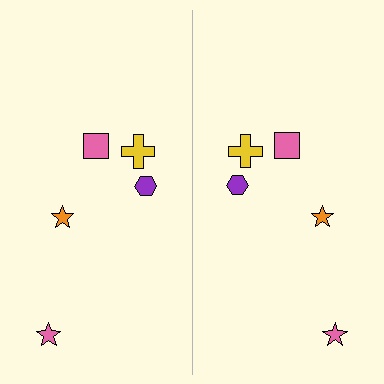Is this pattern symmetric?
Yes, this pattern has bilateral (reflection) symmetry.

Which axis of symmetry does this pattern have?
The pattern has a vertical axis of symmetry running through the center of the image.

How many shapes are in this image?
There are 10 shapes in this image.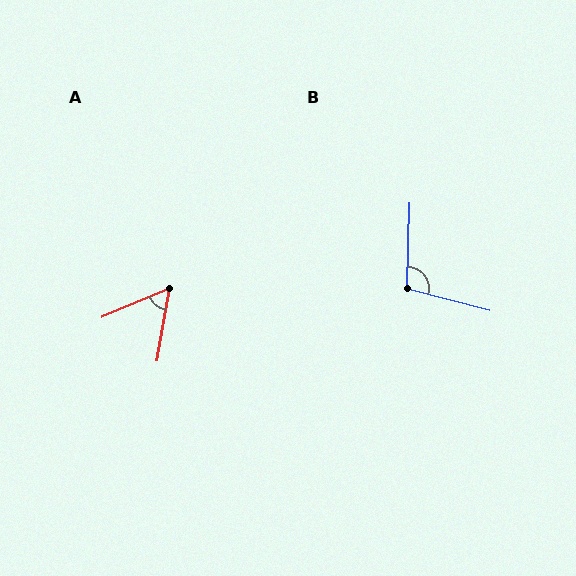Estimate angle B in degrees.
Approximately 103 degrees.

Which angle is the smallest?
A, at approximately 58 degrees.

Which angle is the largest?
B, at approximately 103 degrees.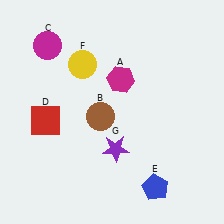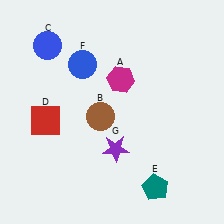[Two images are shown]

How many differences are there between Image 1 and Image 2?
There are 3 differences between the two images.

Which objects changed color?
C changed from magenta to blue. E changed from blue to teal. F changed from yellow to blue.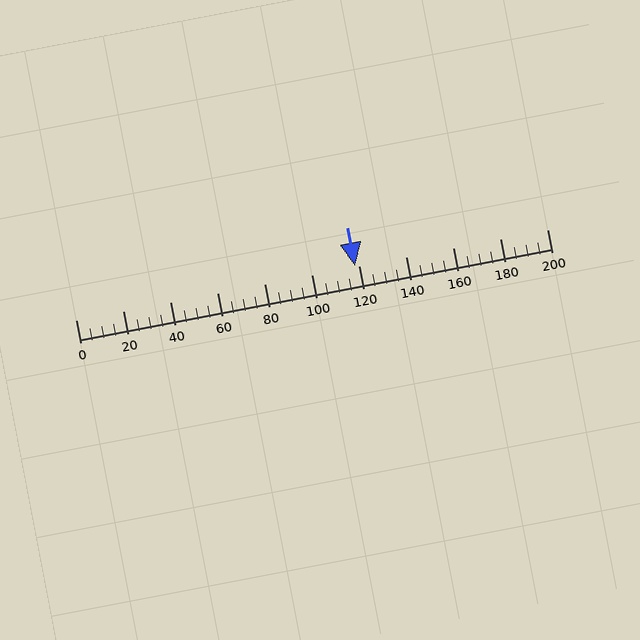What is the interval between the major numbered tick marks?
The major tick marks are spaced 20 units apart.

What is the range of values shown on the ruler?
The ruler shows values from 0 to 200.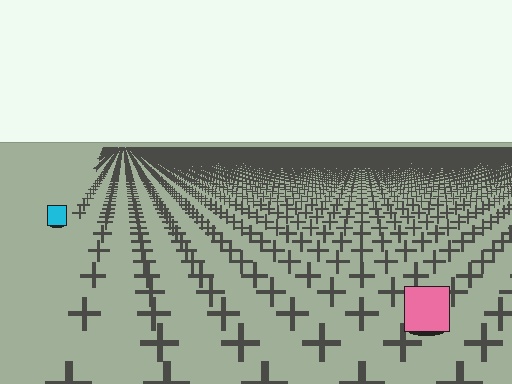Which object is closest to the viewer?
The pink square is closest. The texture marks near it are larger and more spread out.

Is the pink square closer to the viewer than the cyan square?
Yes. The pink square is closer — you can tell from the texture gradient: the ground texture is coarser near it.